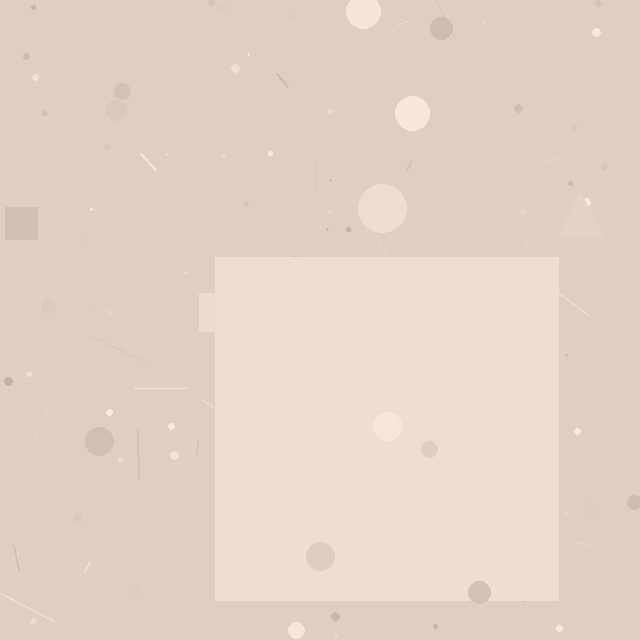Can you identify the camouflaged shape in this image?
The camouflaged shape is a square.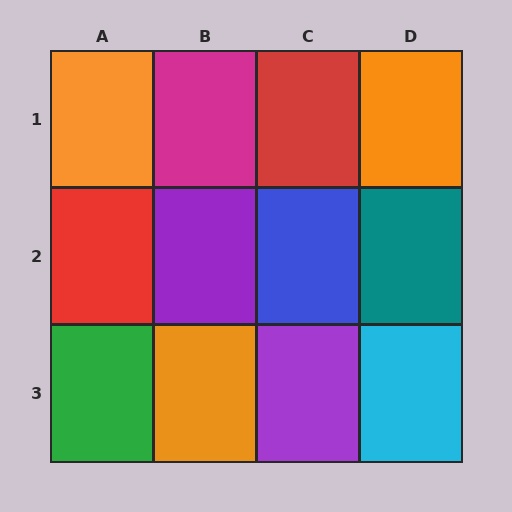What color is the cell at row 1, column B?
Magenta.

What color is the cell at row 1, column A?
Orange.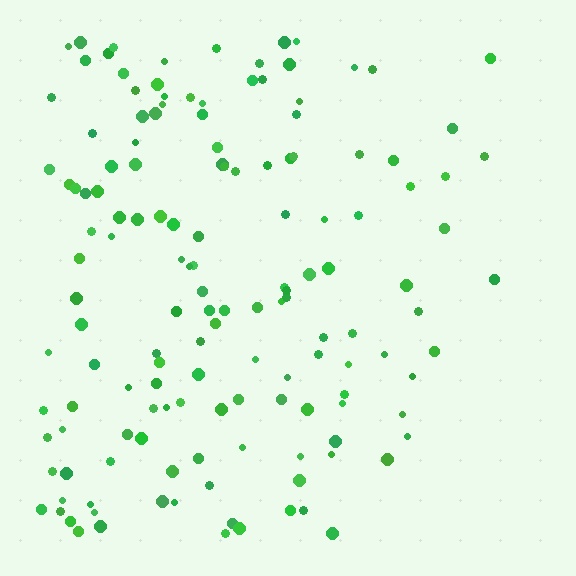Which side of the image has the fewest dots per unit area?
The right.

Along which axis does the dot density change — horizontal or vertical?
Horizontal.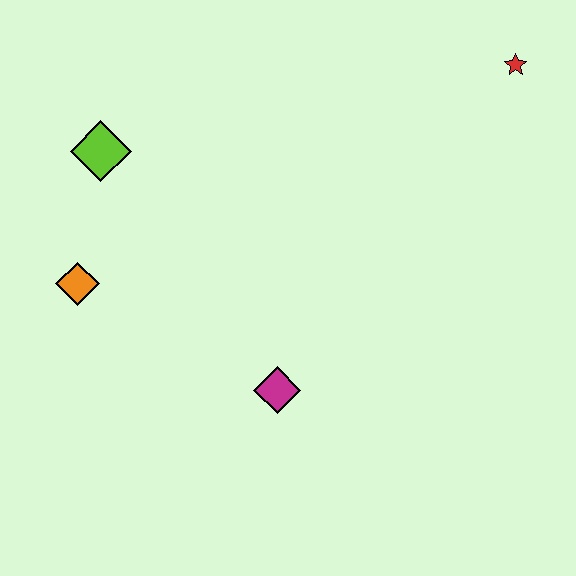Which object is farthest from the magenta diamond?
The red star is farthest from the magenta diamond.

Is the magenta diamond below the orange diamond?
Yes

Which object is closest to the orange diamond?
The lime diamond is closest to the orange diamond.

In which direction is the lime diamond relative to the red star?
The lime diamond is to the left of the red star.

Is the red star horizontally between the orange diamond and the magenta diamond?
No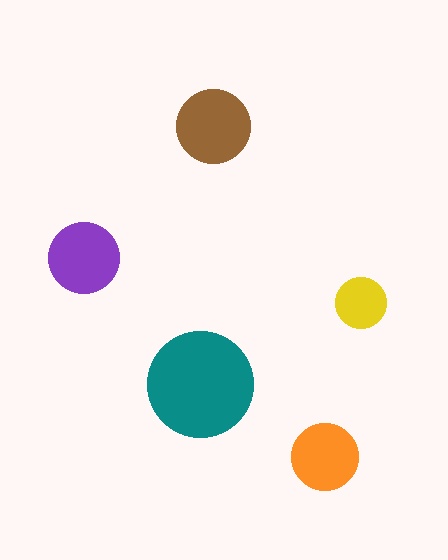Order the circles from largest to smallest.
the teal one, the brown one, the purple one, the orange one, the yellow one.